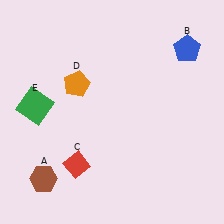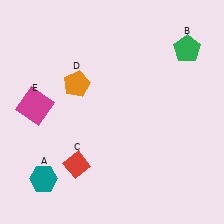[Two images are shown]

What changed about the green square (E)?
In Image 1, E is green. In Image 2, it changed to magenta.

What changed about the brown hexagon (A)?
In Image 1, A is brown. In Image 2, it changed to teal.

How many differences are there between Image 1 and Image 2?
There are 3 differences between the two images.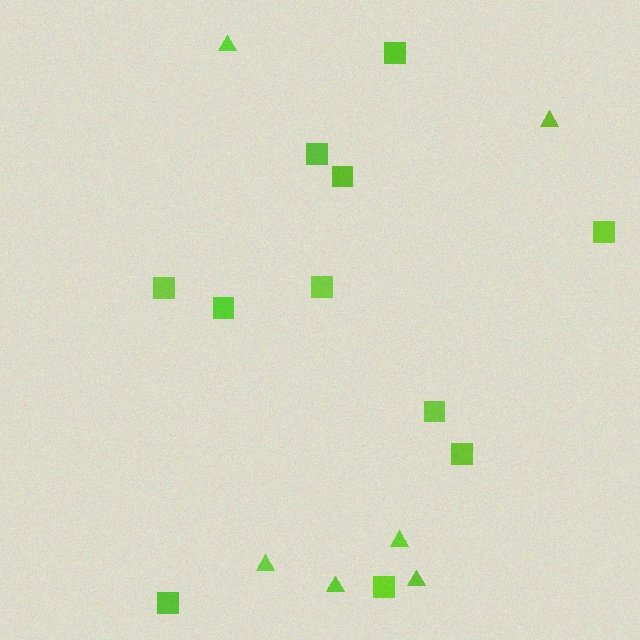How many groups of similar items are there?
There are 2 groups: one group of triangles (6) and one group of squares (11).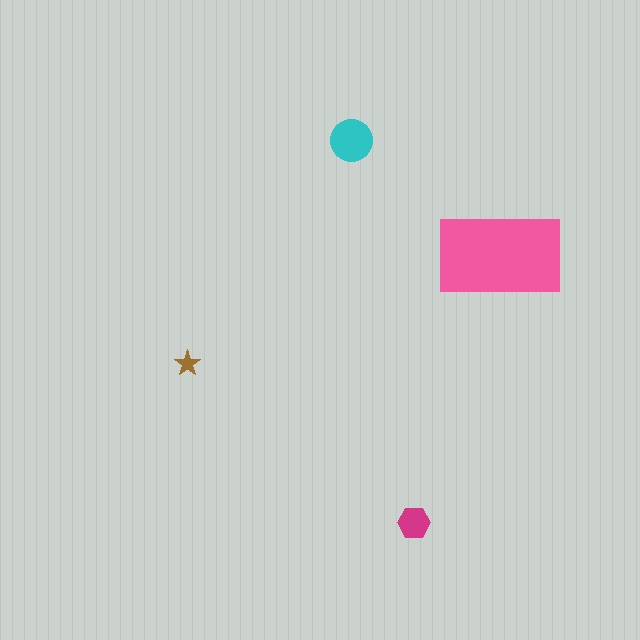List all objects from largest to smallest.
The pink rectangle, the cyan circle, the magenta hexagon, the brown star.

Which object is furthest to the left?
The brown star is leftmost.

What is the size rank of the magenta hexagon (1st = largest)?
3rd.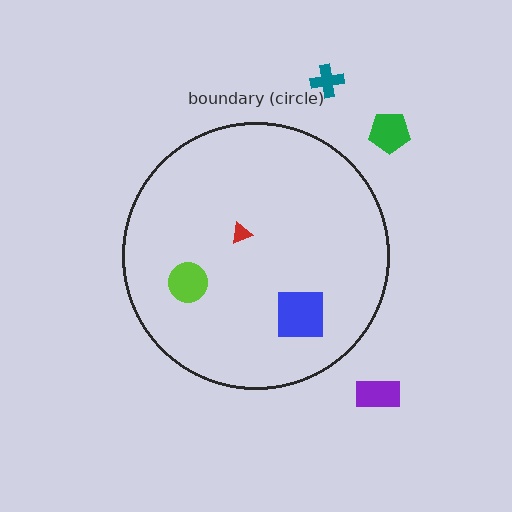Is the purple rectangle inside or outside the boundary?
Outside.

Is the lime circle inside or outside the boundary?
Inside.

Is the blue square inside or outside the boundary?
Inside.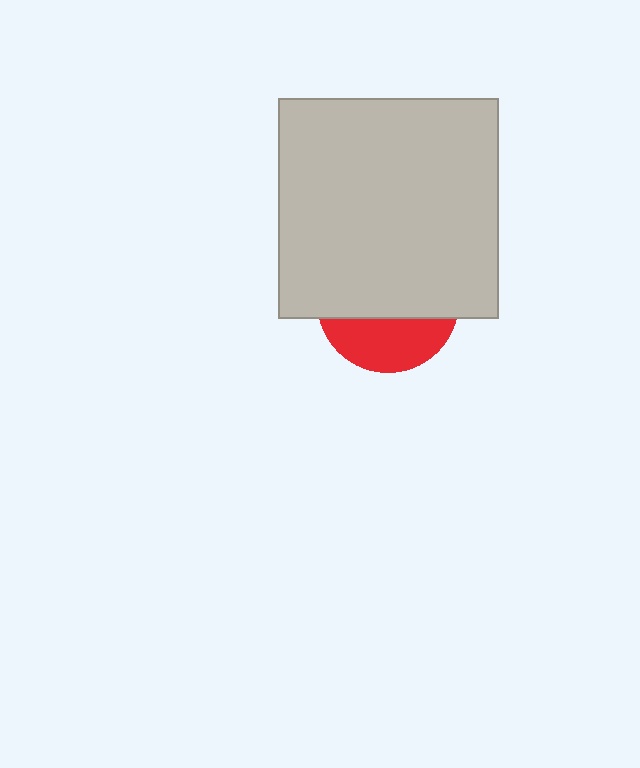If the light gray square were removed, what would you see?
You would see the complete red circle.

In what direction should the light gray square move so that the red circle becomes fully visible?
The light gray square should move up. That is the shortest direction to clear the overlap and leave the red circle fully visible.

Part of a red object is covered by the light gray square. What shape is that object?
It is a circle.